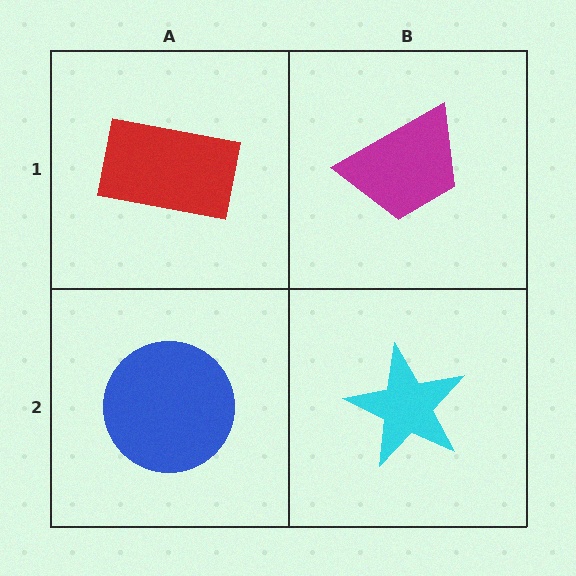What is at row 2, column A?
A blue circle.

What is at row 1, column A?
A red rectangle.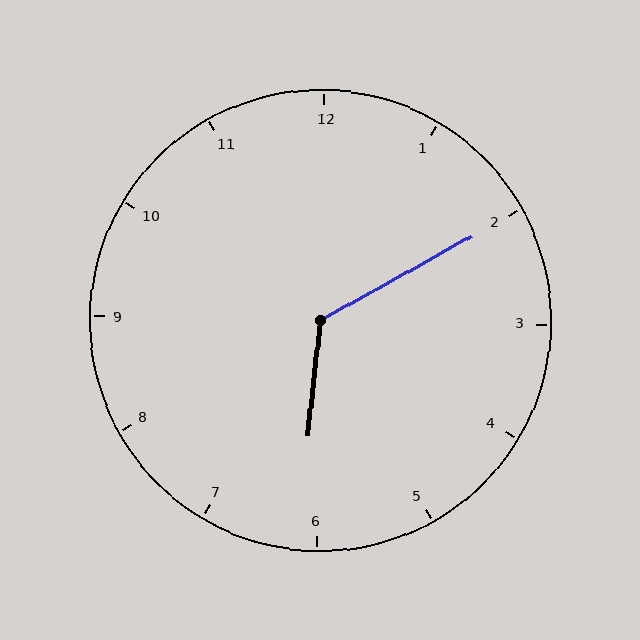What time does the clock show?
6:10.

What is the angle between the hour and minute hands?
Approximately 125 degrees.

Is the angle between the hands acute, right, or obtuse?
It is obtuse.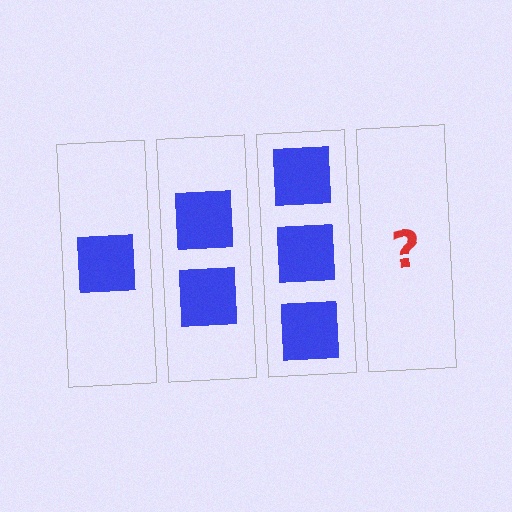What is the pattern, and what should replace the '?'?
The pattern is that each step adds one more square. The '?' should be 4 squares.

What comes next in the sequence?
The next element should be 4 squares.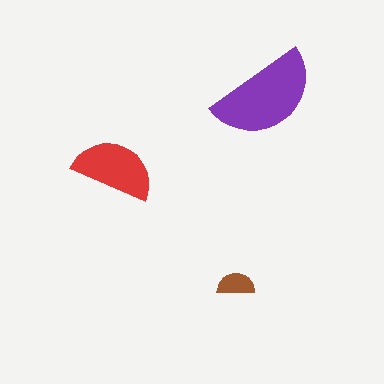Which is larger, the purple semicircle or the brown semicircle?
The purple one.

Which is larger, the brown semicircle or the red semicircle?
The red one.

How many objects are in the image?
There are 3 objects in the image.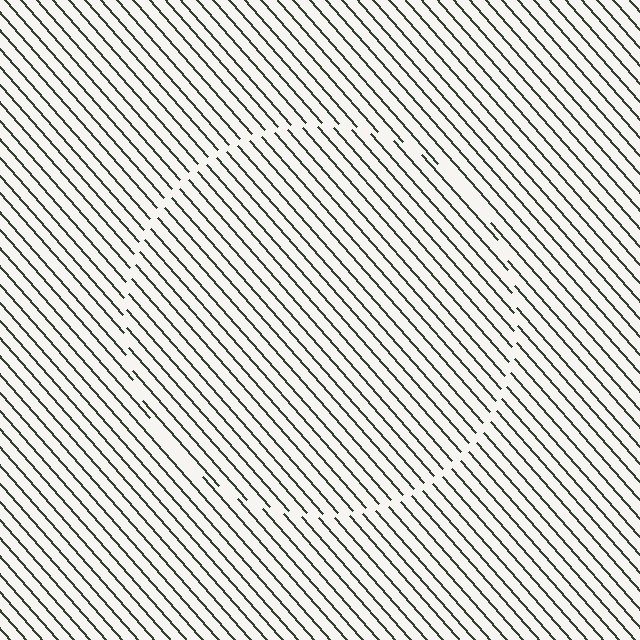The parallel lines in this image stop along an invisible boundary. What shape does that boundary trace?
An illusory circle. The interior of the shape contains the same grating, shifted by half a period — the contour is defined by the phase discontinuity where line-ends from the inner and outer gratings abut.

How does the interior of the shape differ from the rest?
The interior of the shape contains the same grating, shifted by half a period — the contour is defined by the phase discontinuity where line-ends from the inner and outer gratings abut.